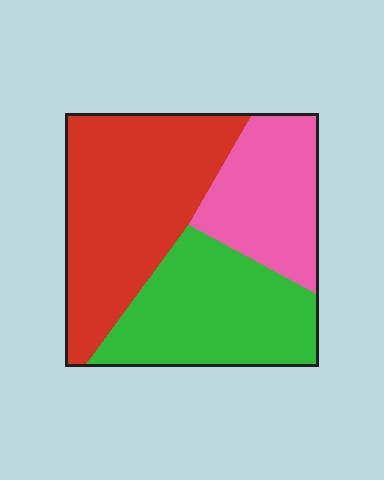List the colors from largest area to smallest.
From largest to smallest: red, green, pink.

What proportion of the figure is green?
Green covers 33% of the figure.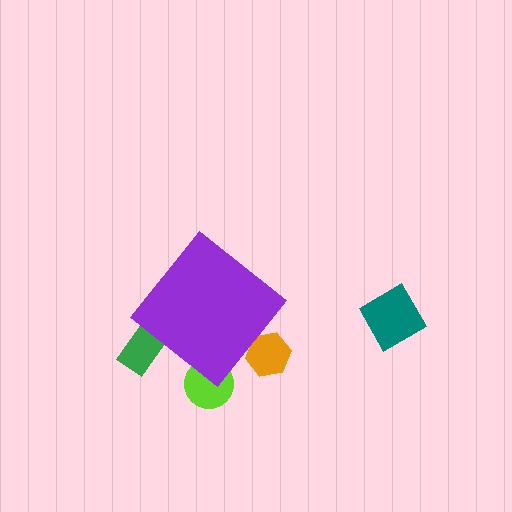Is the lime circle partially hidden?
Yes, the lime circle is partially hidden behind the purple diamond.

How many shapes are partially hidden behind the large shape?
3 shapes are partially hidden.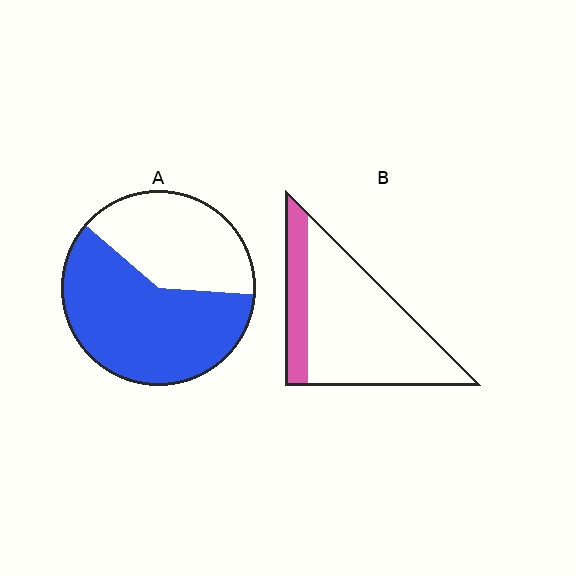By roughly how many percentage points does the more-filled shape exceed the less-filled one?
By roughly 40 percentage points (A over B).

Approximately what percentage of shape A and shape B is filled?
A is approximately 60% and B is approximately 20%.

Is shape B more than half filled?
No.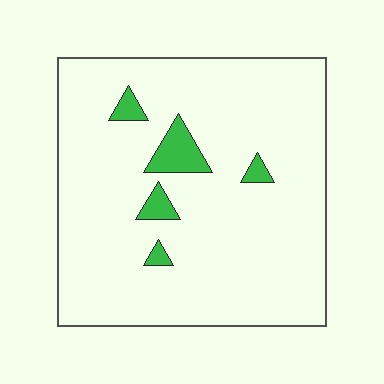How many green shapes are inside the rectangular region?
5.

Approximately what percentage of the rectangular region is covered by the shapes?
Approximately 5%.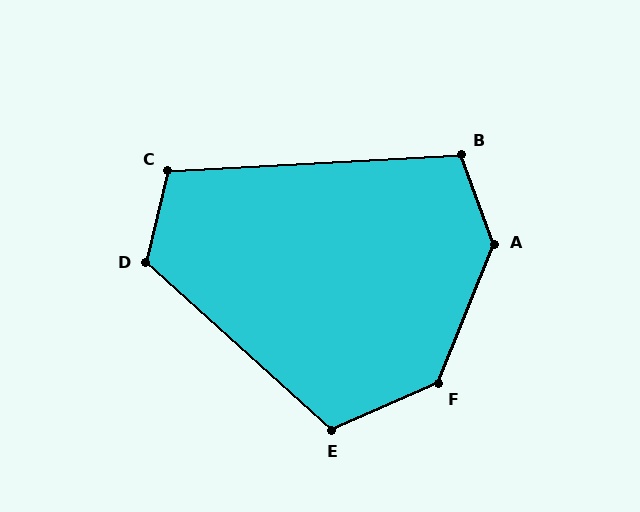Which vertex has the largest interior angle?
A, at approximately 139 degrees.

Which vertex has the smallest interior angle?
B, at approximately 107 degrees.